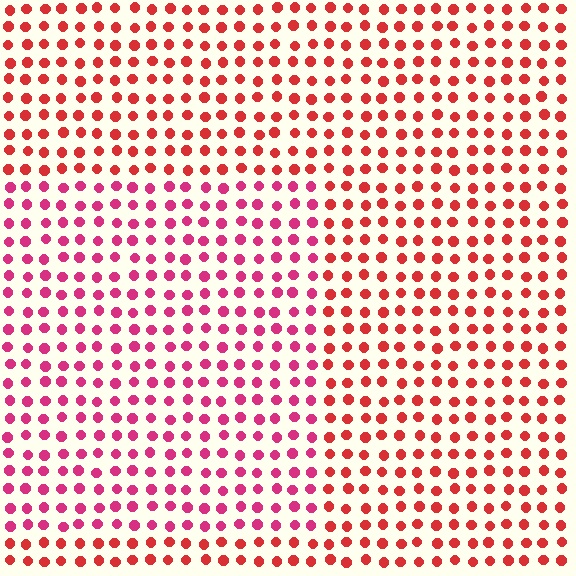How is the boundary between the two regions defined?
The boundary is defined purely by a slight shift in hue (about 28 degrees). Spacing, size, and orientation are identical on both sides.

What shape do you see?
I see a rectangle.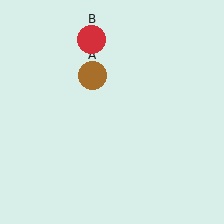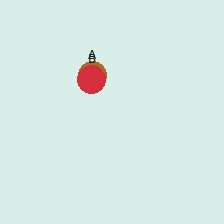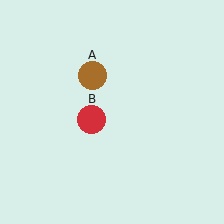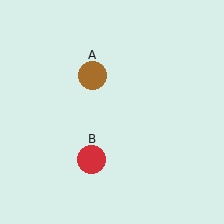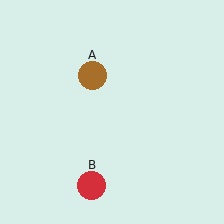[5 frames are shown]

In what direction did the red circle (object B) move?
The red circle (object B) moved down.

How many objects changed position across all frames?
1 object changed position: red circle (object B).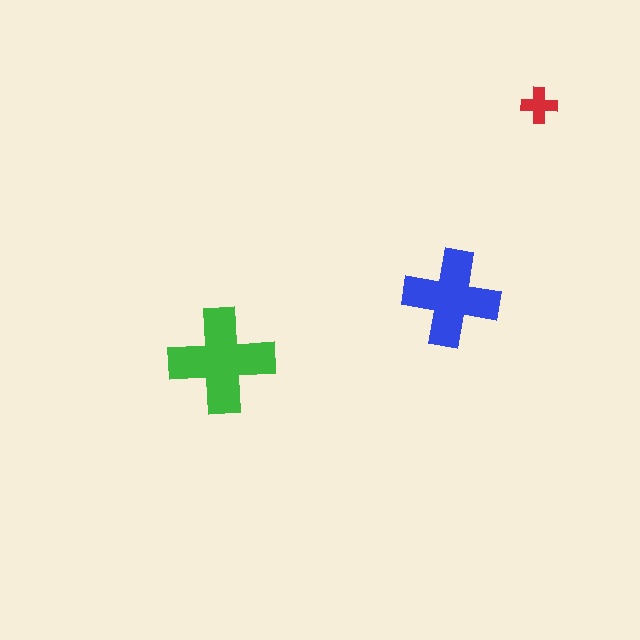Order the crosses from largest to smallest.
the green one, the blue one, the red one.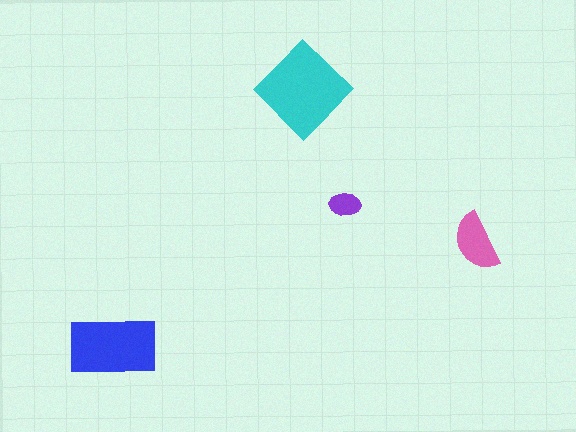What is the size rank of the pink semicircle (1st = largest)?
3rd.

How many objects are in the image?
There are 4 objects in the image.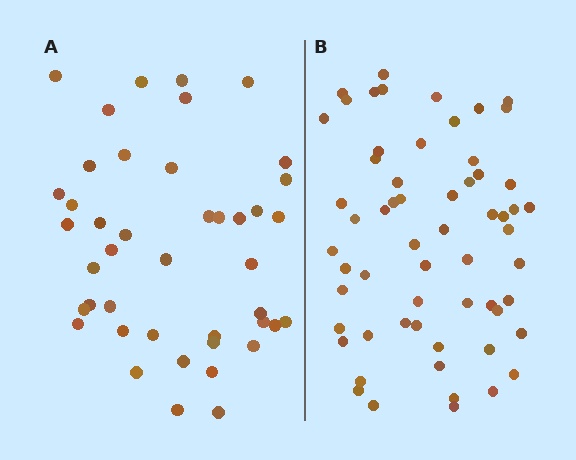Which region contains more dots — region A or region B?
Region B (the right region) has more dots.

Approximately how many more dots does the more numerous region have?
Region B has approximately 15 more dots than region A.